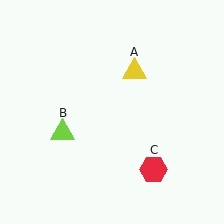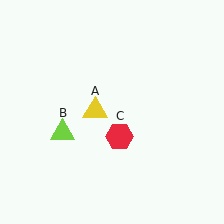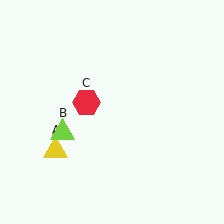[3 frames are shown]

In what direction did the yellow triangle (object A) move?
The yellow triangle (object A) moved down and to the left.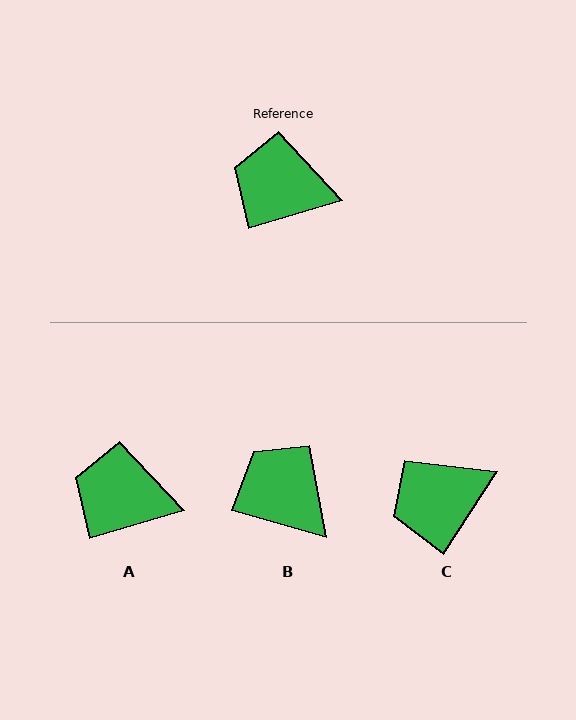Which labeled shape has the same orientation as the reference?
A.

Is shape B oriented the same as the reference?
No, it is off by about 33 degrees.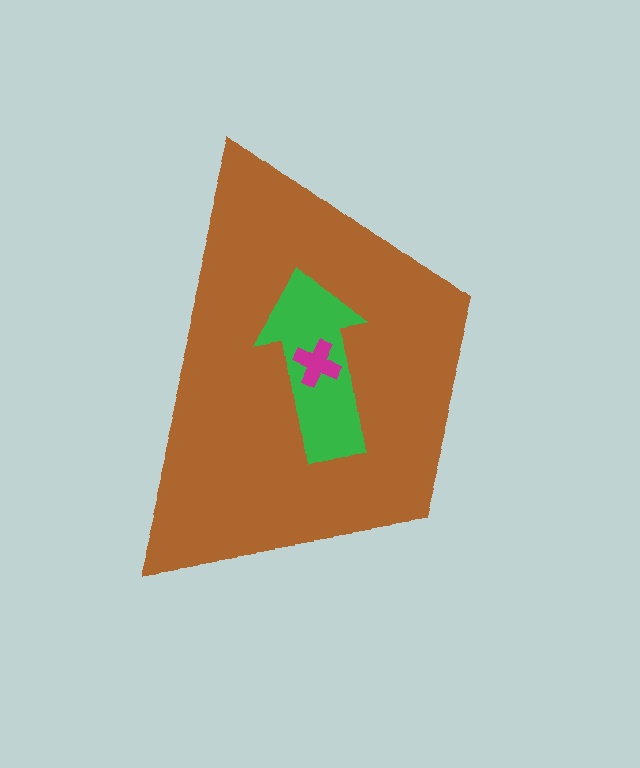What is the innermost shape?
The magenta cross.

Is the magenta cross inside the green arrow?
Yes.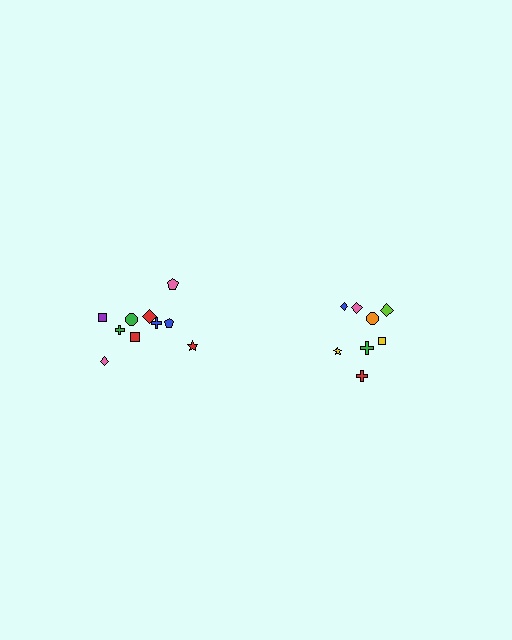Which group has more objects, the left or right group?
The left group.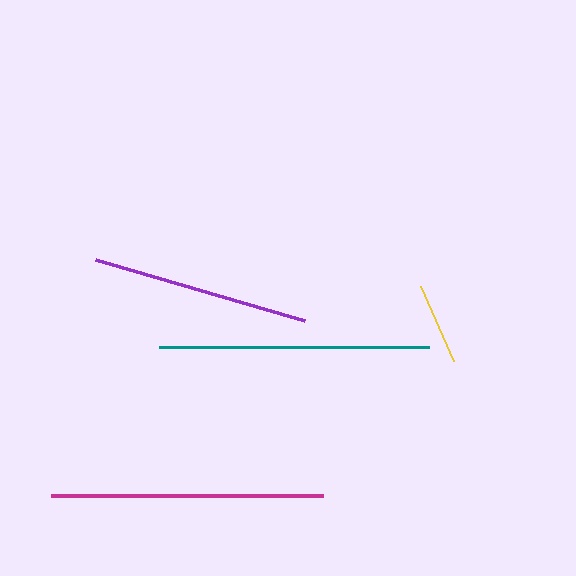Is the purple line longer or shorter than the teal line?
The teal line is longer than the purple line.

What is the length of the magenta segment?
The magenta segment is approximately 272 pixels long.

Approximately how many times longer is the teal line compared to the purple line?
The teal line is approximately 1.2 times the length of the purple line.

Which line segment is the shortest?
The yellow line is the shortest at approximately 82 pixels.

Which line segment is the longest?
The magenta line is the longest at approximately 272 pixels.